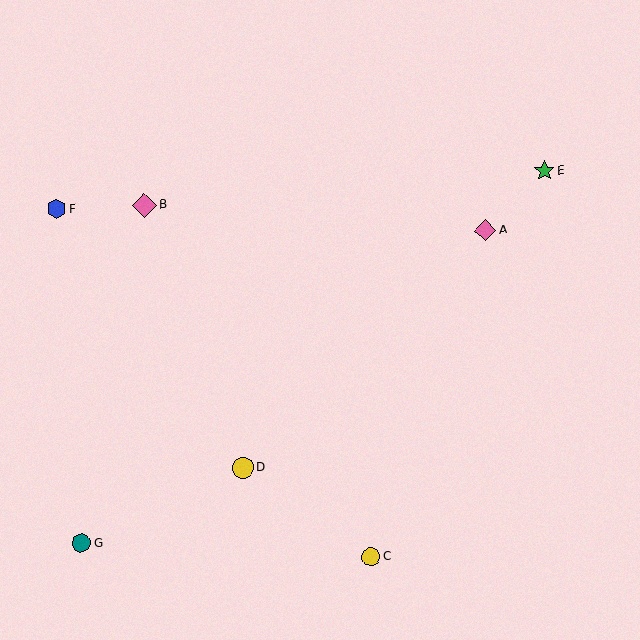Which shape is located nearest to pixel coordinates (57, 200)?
The blue hexagon (labeled F) at (56, 209) is nearest to that location.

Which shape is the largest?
The pink diamond (labeled B) is the largest.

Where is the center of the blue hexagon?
The center of the blue hexagon is at (56, 209).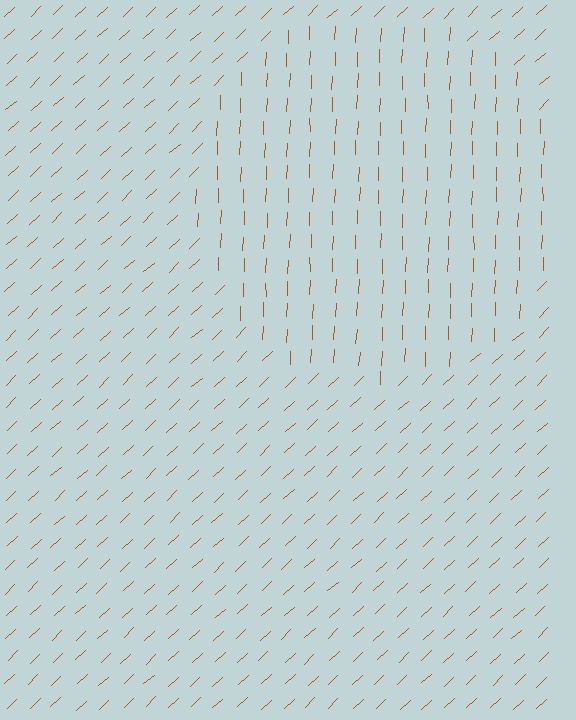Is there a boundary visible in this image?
Yes, there is a texture boundary formed by a change in line orientation.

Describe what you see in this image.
The image is filled with small brown line segments. A circle region in the image has lines oriented differently from the surrounding lines, creating a visible texture boundary.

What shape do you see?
I see a circle.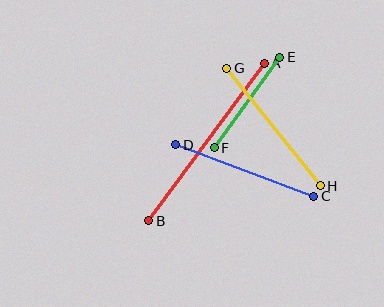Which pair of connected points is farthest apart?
Points A and B are farthest apart.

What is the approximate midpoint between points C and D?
The midpoint is at approximately (245, 170) pixels.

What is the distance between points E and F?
The distance is approximately 112 pixels.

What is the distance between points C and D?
The distance is approximately 147 pixels.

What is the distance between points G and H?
The distance is approximately 150 pixels.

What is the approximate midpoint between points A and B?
The midpoint is at approximately (206, 142) pixels.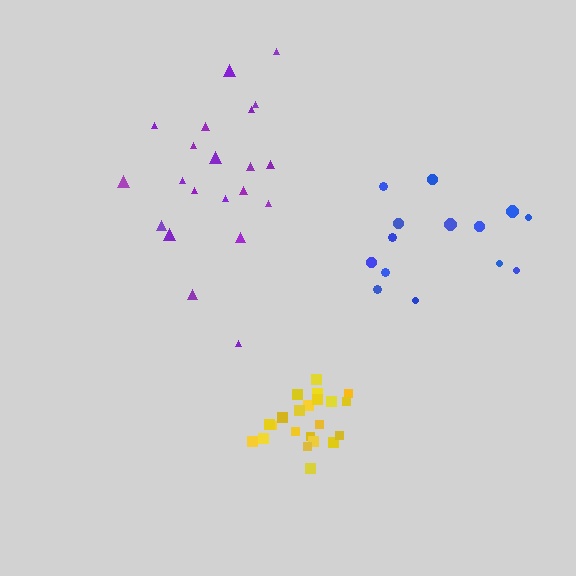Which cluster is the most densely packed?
Yellow.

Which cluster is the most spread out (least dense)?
Purple.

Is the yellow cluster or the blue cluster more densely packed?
Yellow.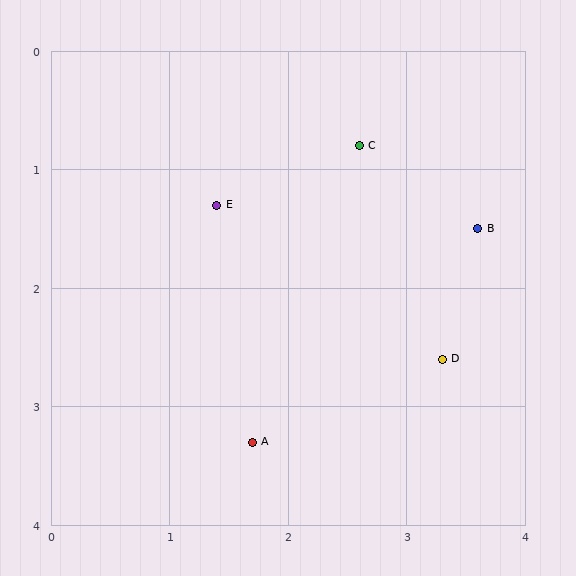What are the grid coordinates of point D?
Point D is at approximately (3.3, 2.6).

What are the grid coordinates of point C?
Point C is at approximately (2.6, 0.8).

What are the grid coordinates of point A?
Point A is at approximately (1.7, 3.3).